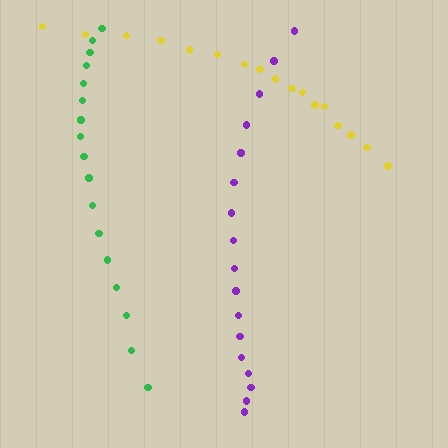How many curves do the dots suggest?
There are 3 distinct paths.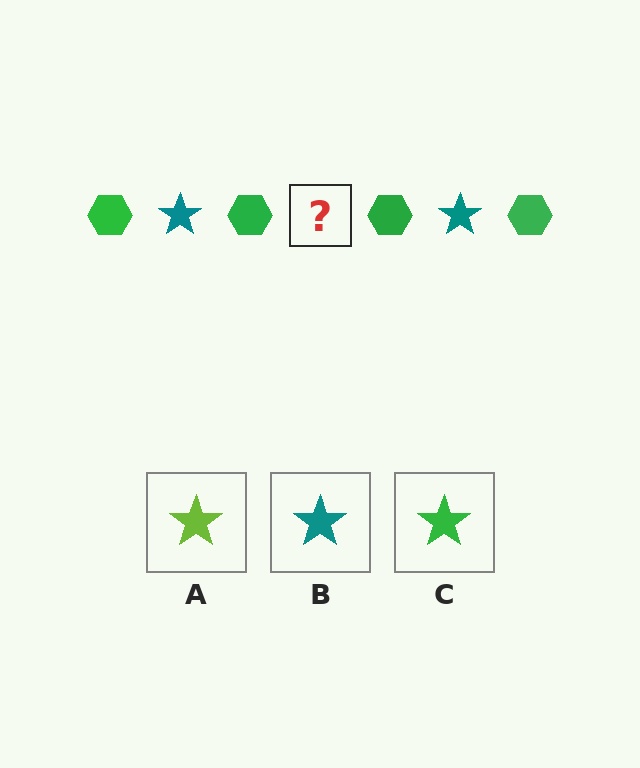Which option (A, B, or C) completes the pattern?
B.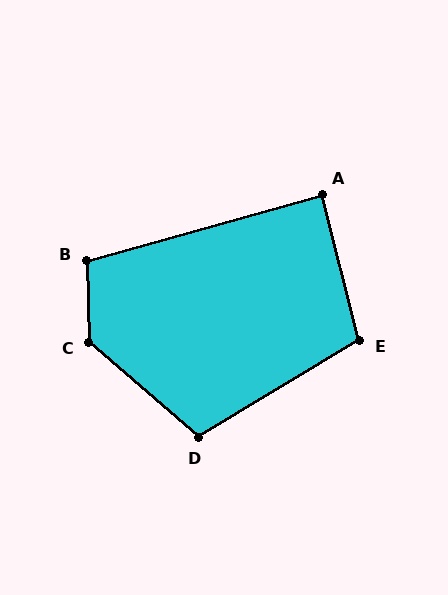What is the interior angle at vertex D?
Approximately 108 degrees (obtuse).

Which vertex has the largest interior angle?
C, at approximately 133 degrees.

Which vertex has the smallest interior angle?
A, at approximately 89 degrees.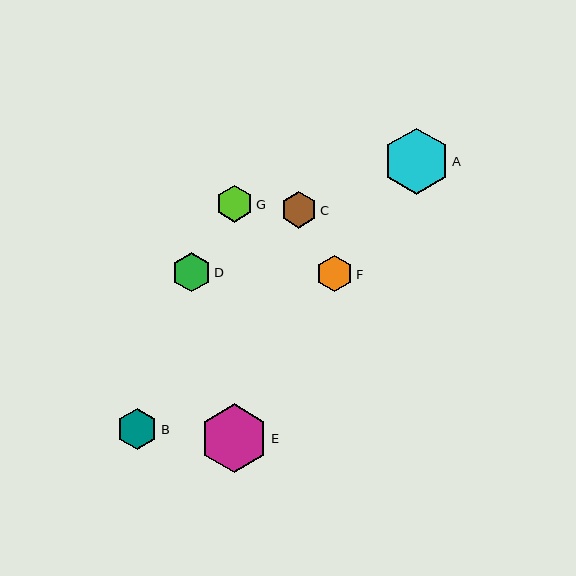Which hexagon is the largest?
Hexagon E is the largest with a size of approximately 69 pixels.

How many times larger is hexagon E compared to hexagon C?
Hexagon E is approximately 1.9 times the size of hexagon C.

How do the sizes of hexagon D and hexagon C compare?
Hexagon D and hexagon C are approximately the same size.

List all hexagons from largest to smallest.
From largest to smallest: E, A, B, D, G, C, F.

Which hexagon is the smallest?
Hexagon F is the smallest with a size of approximately 36 pixels.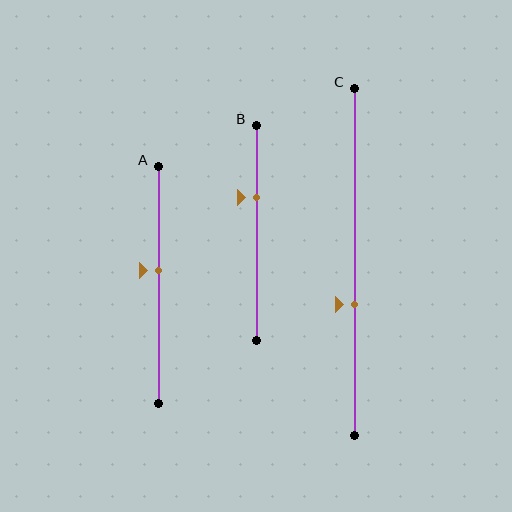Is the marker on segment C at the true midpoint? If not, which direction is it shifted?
No, the marker on segment C is shifted downward by about 12% of the segment length.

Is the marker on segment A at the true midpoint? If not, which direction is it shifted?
No, the marker on segment A is shifted upward by about 6% of the segment length.